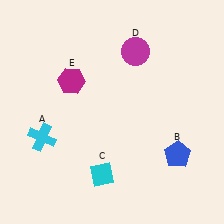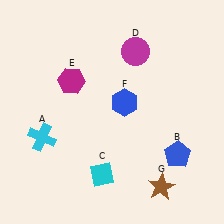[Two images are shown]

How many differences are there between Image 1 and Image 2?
There are 2 differences between the two images.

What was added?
A blue hexagon (F), a brown star (G) were added in Image 2.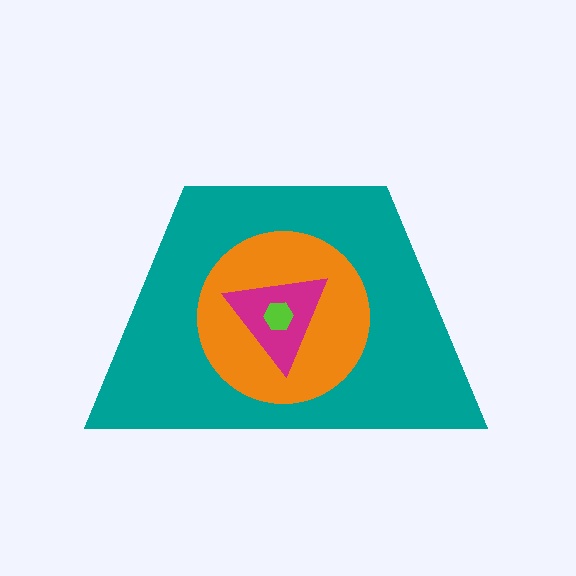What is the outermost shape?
The teal trapezoid.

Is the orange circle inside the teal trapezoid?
Yes.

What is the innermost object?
The lime hexagon.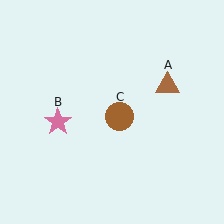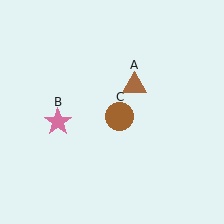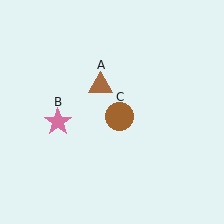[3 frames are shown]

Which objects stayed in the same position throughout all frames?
Pink star (object B) and brown circle (object C) remained stationary.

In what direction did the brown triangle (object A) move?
The brown triangle (object A) moved left.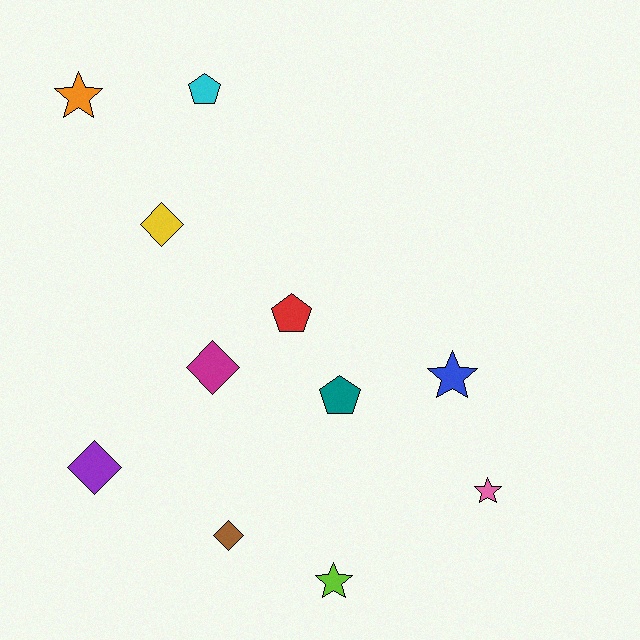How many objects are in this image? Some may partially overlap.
There are 11 objects.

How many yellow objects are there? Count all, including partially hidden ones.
There is 1 yellow object.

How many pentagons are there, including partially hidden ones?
There are 3 pentagons.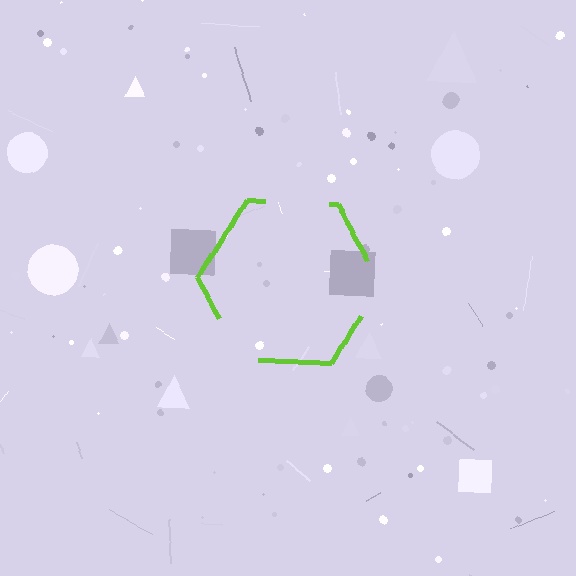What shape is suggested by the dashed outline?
The dashed outline suggests a hexagon.